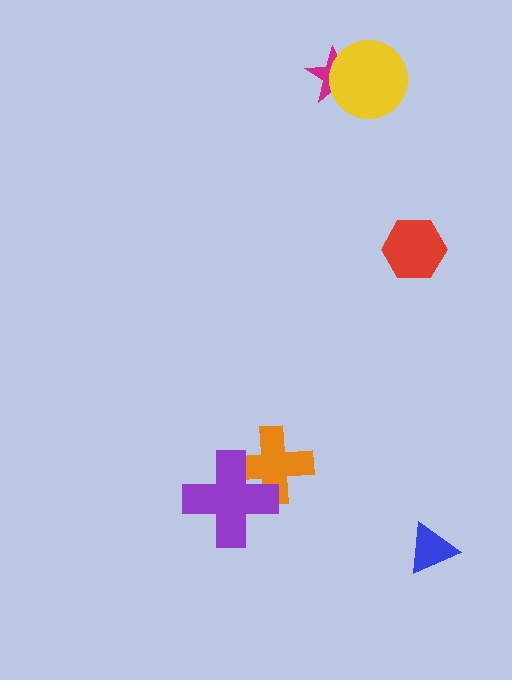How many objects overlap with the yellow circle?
1 object overlaps with the yellow circle.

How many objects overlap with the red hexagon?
0 objects overlap with the red hexagon.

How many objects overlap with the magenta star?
1 object overlaps with the magenta star.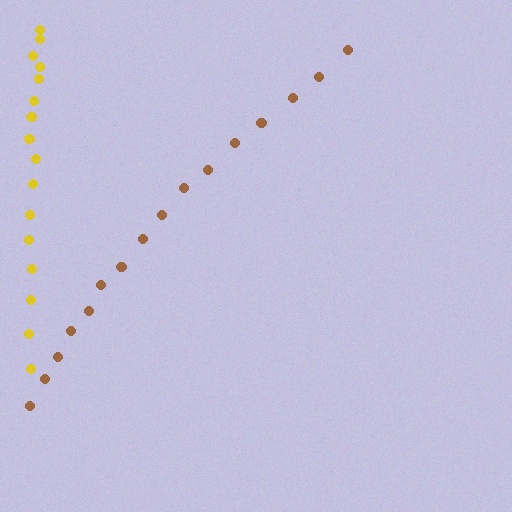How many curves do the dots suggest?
There are 2 distinct paths.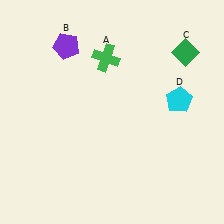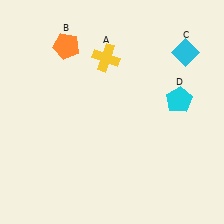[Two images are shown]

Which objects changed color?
A changed from green to yellow. B changed from purple to orange. C changed from green to cyan.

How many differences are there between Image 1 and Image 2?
There are 3 differences between the two images.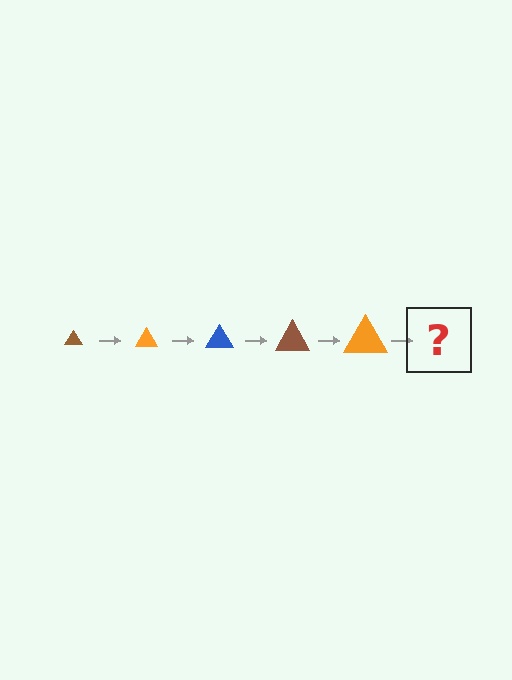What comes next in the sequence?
The next element should be a blue triangle, larger than the previous one.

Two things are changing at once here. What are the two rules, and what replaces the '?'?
The two rules are that the triangle grows larger each step and the color cycles through brown, orange, and blue. The '?' should be a blue triangle, larger than the previous one.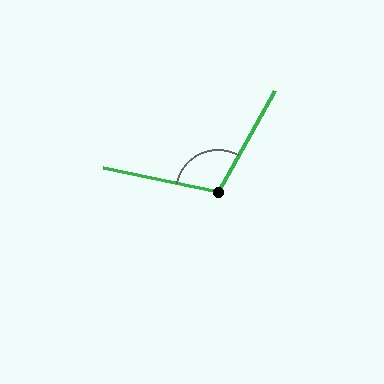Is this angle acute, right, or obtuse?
It is obtuse.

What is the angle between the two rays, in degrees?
Approximately 108 degrees.